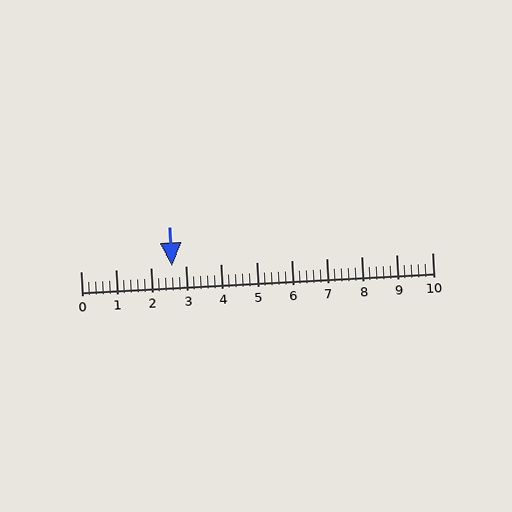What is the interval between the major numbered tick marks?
The major tick marks are spaced 1 units apart.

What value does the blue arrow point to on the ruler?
The blue arrow points to approximately 2.6.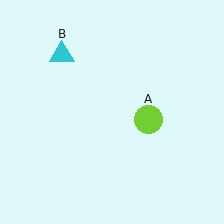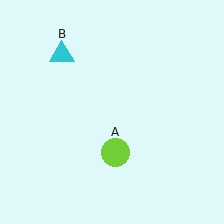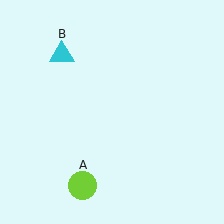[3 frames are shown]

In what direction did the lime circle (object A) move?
The lime circle (object A) moved down and to the left.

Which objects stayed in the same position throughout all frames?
Cyan triangle (object B) remained stationary.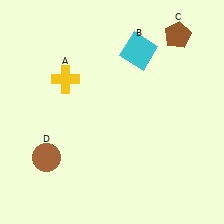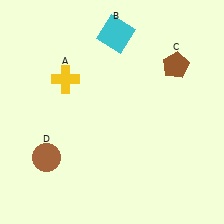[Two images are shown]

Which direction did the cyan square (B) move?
The cyan square (B) moved left.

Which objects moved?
The objects that moved are: the cyan square (B), the brown pentagon (C).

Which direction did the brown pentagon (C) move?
The brown pentagon (C) moved down.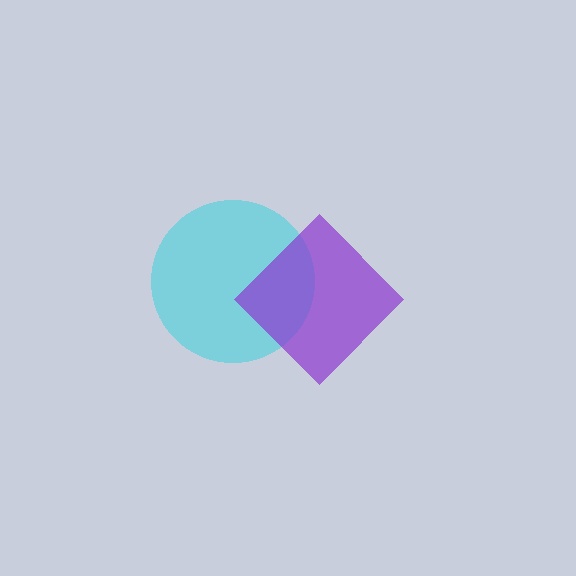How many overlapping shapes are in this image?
There are 2 overlapping shapes in the image.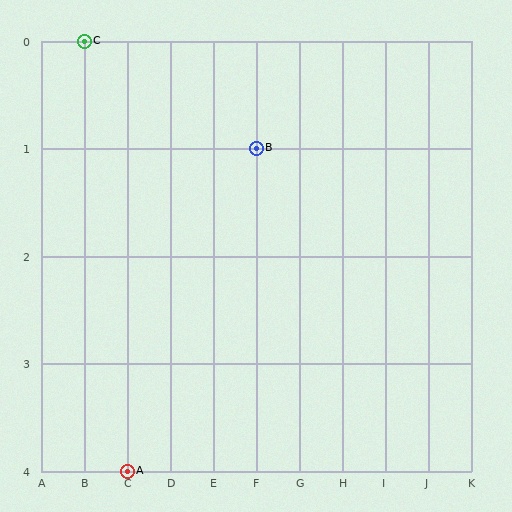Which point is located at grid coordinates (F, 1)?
Point B is at (F, 1).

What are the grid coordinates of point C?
Point C is at grid coordinates (B, 0).